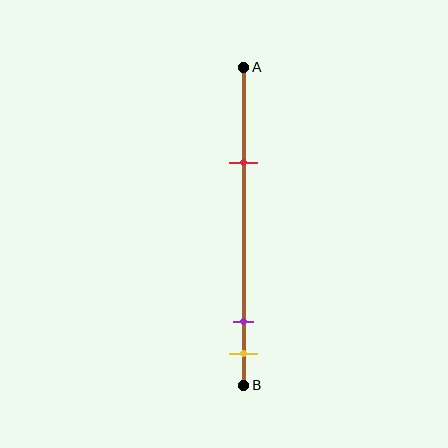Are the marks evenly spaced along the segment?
No, the marks are not evenly spaced.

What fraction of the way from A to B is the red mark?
The red mark is approximately 30% (0.3) of the way from A to B.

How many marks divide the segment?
There are 3 marks dividing the segment.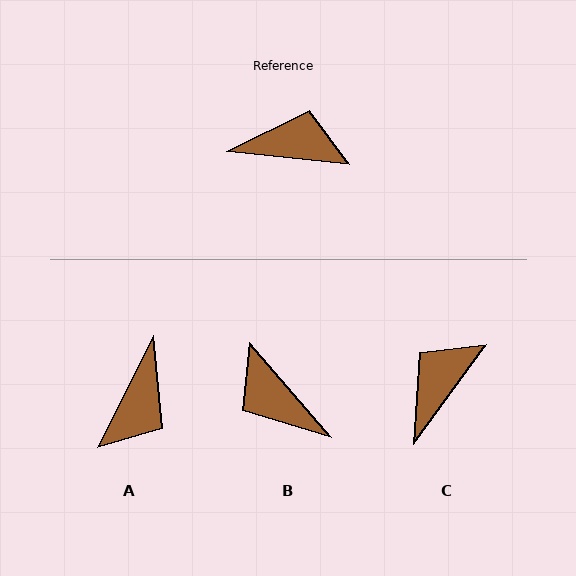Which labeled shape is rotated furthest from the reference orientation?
B, about 137 degrees away.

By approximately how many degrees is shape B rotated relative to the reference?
Approximately 137 degrees counter-clockwise.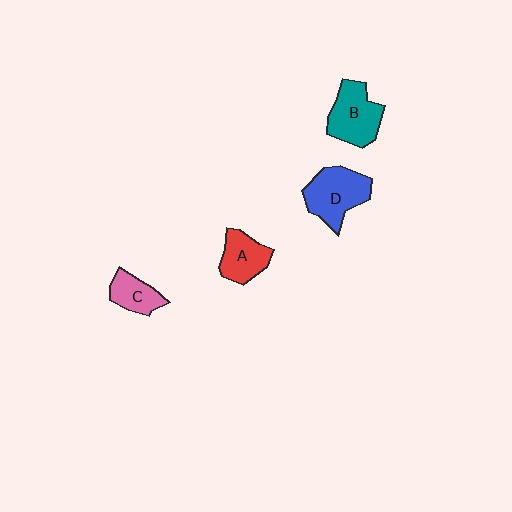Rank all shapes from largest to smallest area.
From largest to smallest: D (blue), B (teal), A (red), C (pink).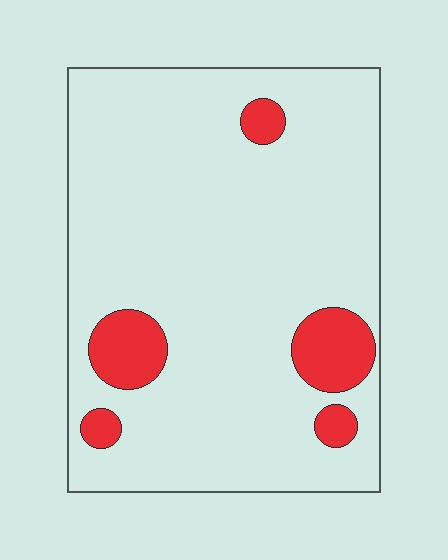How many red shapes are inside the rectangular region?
5.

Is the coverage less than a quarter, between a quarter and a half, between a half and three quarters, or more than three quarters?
Less than a quarter.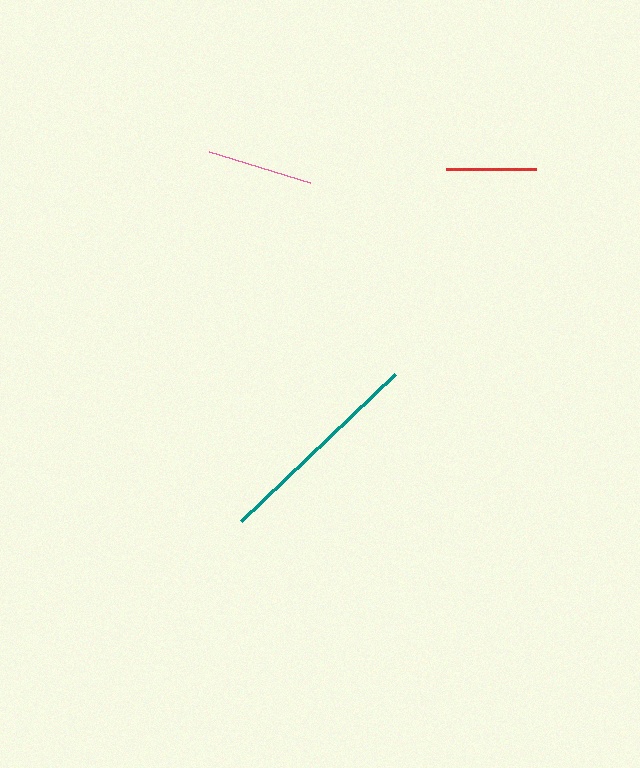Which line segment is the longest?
The teal line is the longest at approximately 213 pixels.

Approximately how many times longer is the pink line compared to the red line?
The pink line is approximately 1.2 times the length of the red line.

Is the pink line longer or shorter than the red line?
The pink line is longer than the red line.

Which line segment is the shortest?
The red line is the shortest at approximately 90 pixels.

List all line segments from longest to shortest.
From longest to shortest: teal, pink, red.